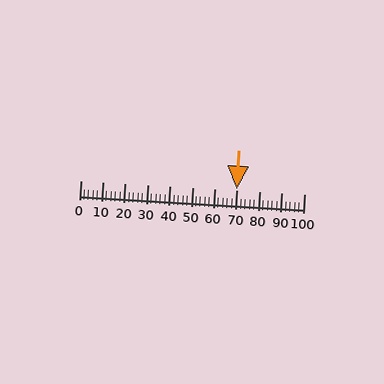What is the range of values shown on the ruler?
The ruler shows values from 0 to 100.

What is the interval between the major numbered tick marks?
The major tick marks are spaced 10 units apart.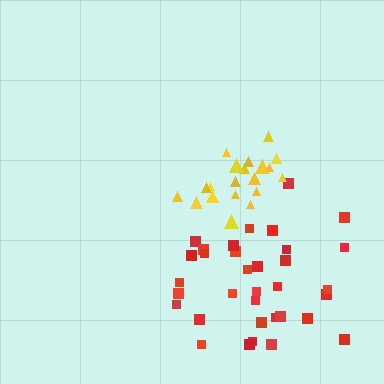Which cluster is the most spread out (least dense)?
Red.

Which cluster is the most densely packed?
Yellow.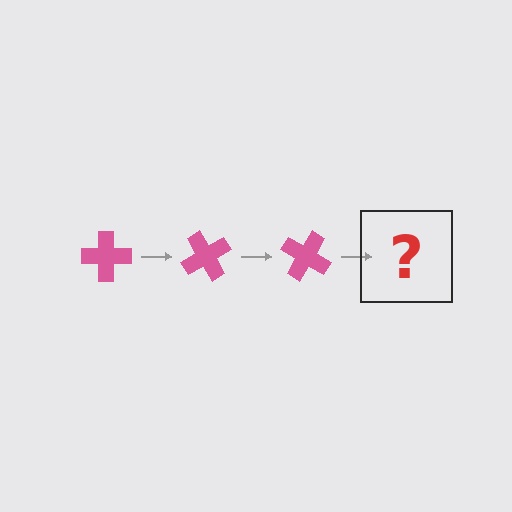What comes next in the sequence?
The next element should be a pink cross rotated 180 degrees.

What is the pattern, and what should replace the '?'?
The pattern is that the cross rotates 60 degrees each step. The '?' should be a pink cross rotated 180 degrees.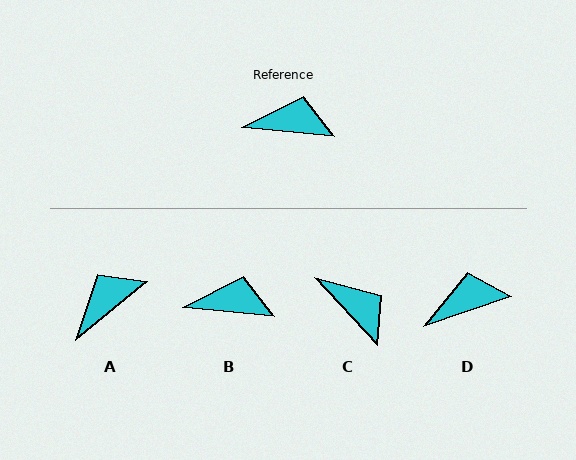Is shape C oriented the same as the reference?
No, it is off by about 42 degrees.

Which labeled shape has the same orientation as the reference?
B.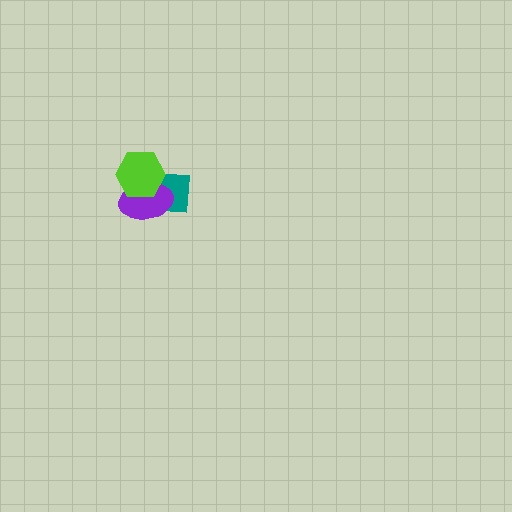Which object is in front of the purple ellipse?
The lime hexagon is in front of the purple ellipse.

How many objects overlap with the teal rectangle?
2 objects overlap with the teal rectangle.